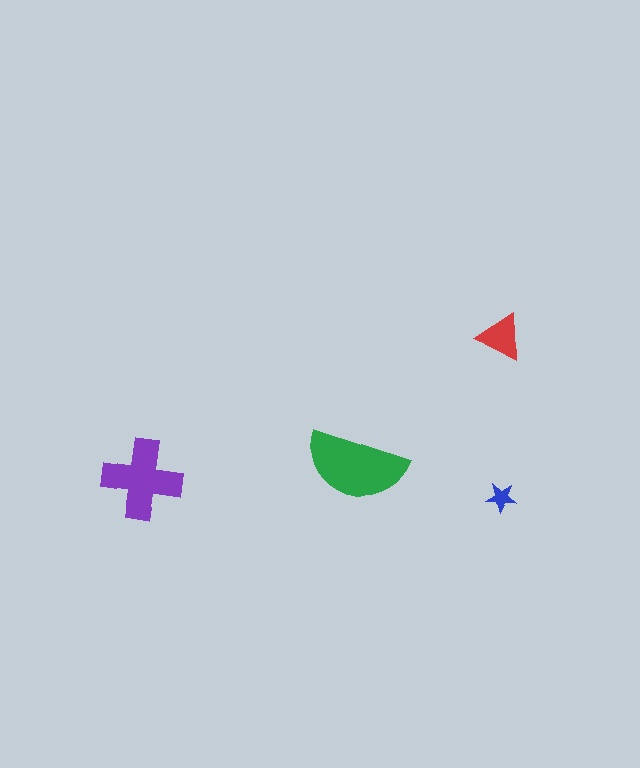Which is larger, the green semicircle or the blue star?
The green semicircle.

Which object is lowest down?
The blue star is bottommost.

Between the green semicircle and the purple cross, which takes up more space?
The green semicircle.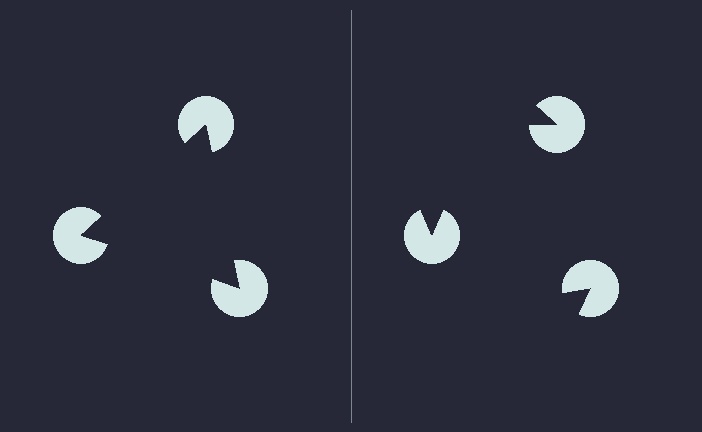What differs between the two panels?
The pac-man discs are positioned identically on both sides; only the wedge orientations differ. On the left they align to a triangle; on the right they are misaligned.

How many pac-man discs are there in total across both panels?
6 — 3 on each side.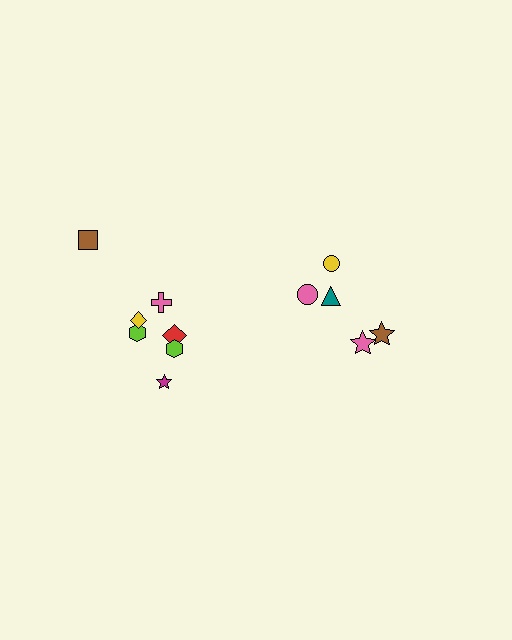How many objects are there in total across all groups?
There are 12 objects.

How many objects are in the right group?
There are 5 objects.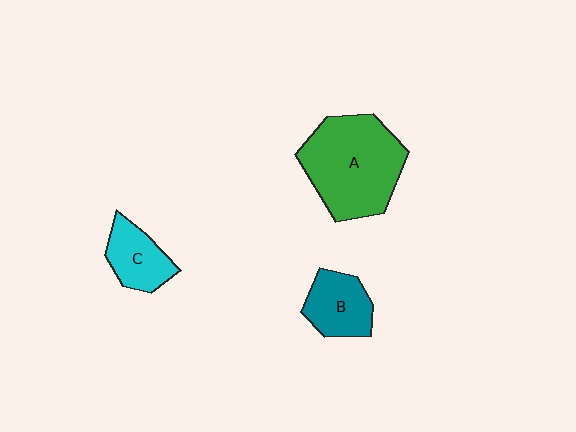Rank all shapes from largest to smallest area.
From largest to smallest: A (green), B (teal), C (cyan).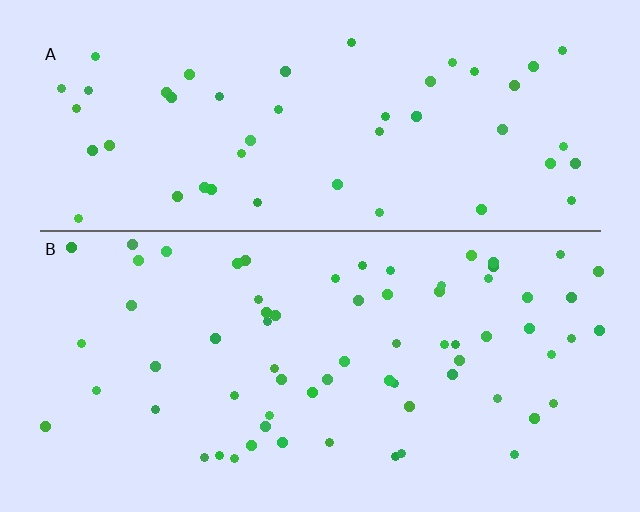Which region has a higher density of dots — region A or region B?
B (the bottom).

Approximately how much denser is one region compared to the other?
Approximately 1.4× — region B over region A.